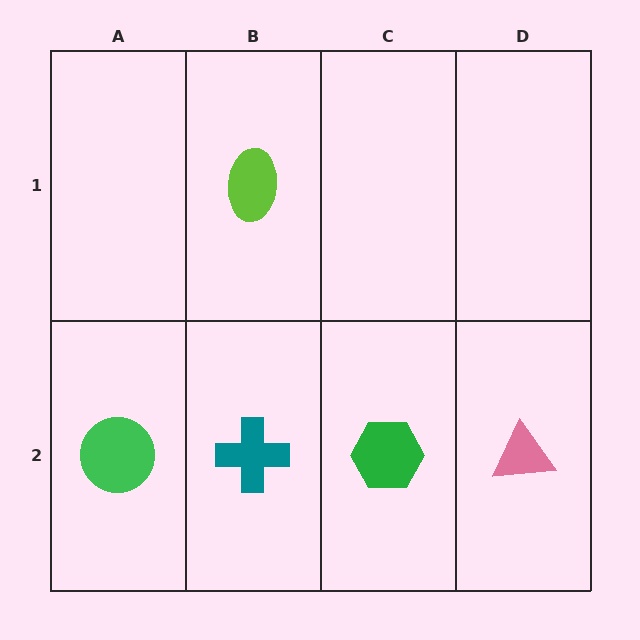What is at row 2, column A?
A green circle.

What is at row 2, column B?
A teal cross.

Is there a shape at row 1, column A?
No, that cell is empty.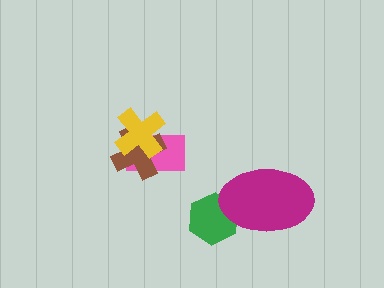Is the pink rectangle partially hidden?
Yes, it is partially covered by another shape.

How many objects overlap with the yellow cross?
2 objects overlap with the yellow cross.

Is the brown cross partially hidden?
Yes, it is partially covered by another shape.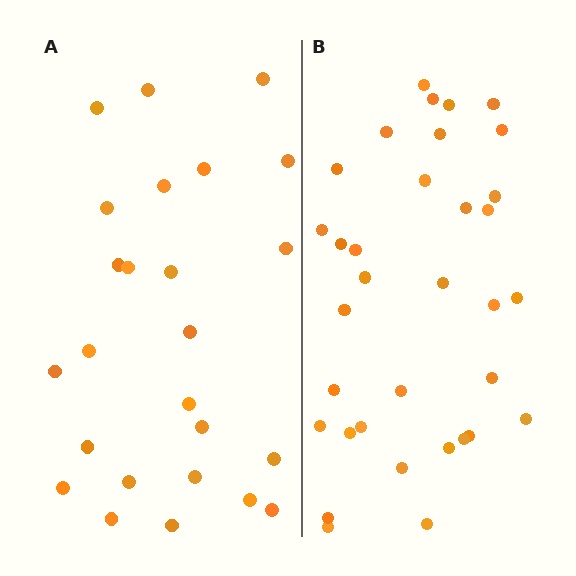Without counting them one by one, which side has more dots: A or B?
Region B (the right region) has more dots.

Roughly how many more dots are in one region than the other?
Region B has roughly 8 or so more dots than region A.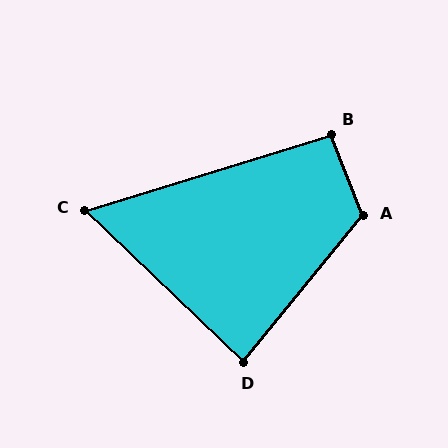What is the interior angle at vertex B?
Approximately 95 degrees (approximately right).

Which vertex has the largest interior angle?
A, at approximately 119 degrees.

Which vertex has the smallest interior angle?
C, at approximately 61 degrees.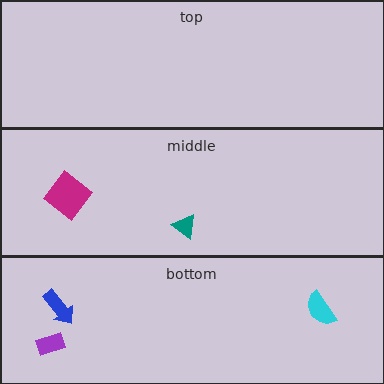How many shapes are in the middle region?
2.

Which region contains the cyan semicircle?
The bottom region.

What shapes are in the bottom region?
The blue arrow, the purple rectangle, the cyan semicircle.